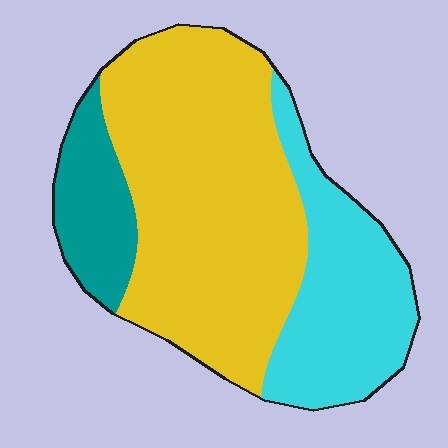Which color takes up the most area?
Yellow, at roughly 60%.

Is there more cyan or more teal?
Cyan.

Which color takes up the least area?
Teal, at roughly 15%.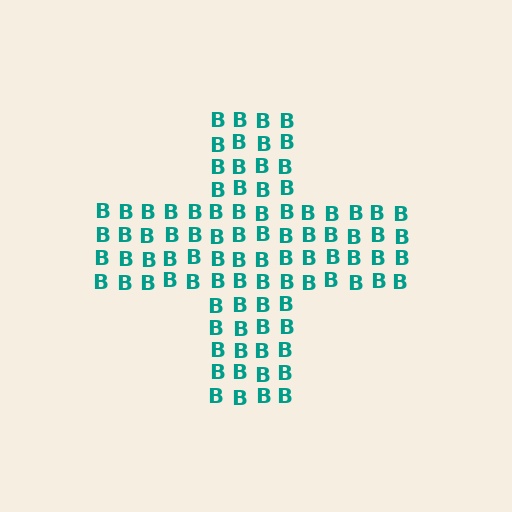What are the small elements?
The small elements are letter B's.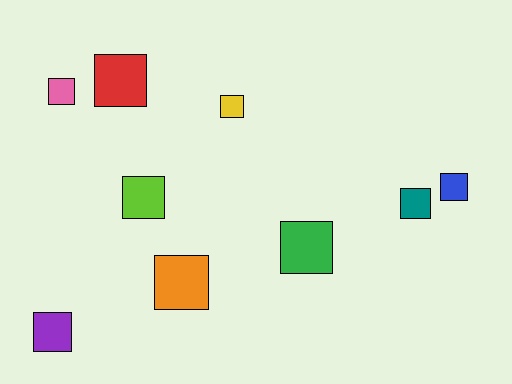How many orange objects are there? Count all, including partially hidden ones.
There is 1 orange object.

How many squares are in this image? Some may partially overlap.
There are 9 squares.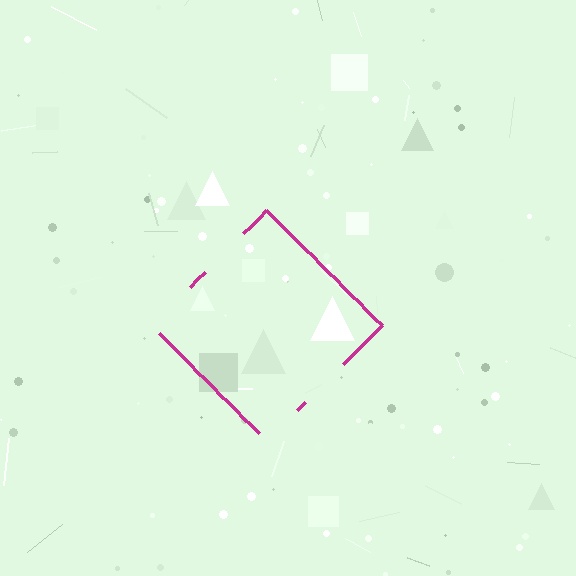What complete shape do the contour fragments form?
The contour fragments form a diamond.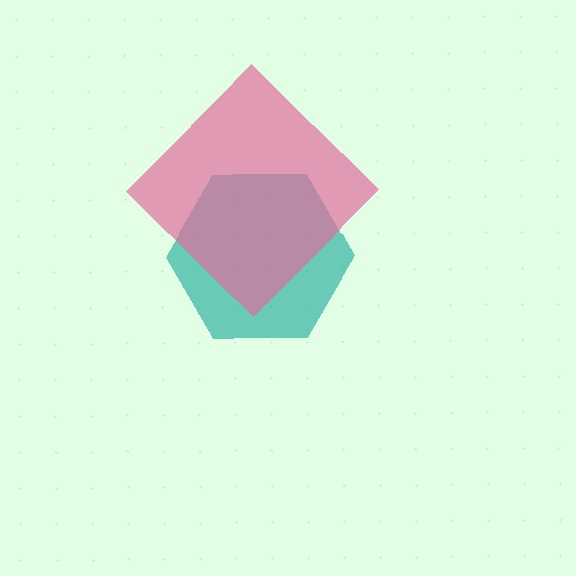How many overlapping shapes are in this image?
There are 2 overlapping shapes in the image.